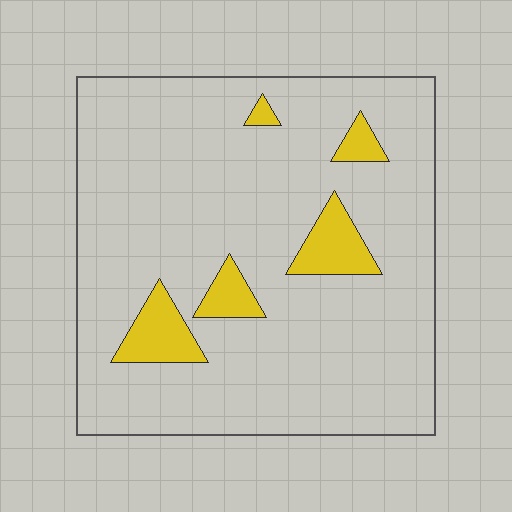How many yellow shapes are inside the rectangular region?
5.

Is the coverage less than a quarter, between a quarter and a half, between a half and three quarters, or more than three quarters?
Less than a quarter.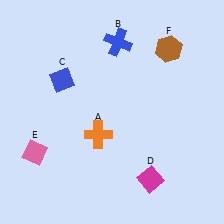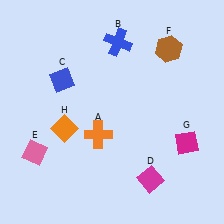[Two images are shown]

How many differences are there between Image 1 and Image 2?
There are 2 differences between the two images.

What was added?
A magenta diamond (G), an orange diamond (H) were added in Image 2.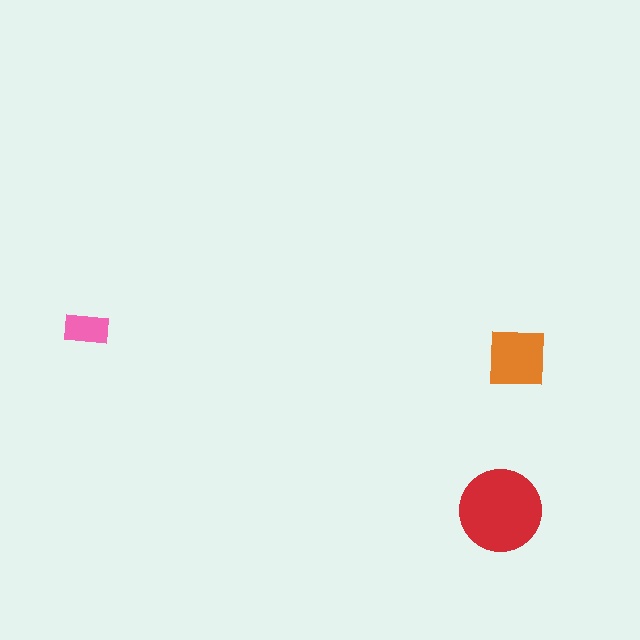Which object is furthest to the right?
The orange square is rightmost.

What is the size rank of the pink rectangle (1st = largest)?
3rd.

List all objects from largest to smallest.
The red circle, the orange square, the pink rectangle.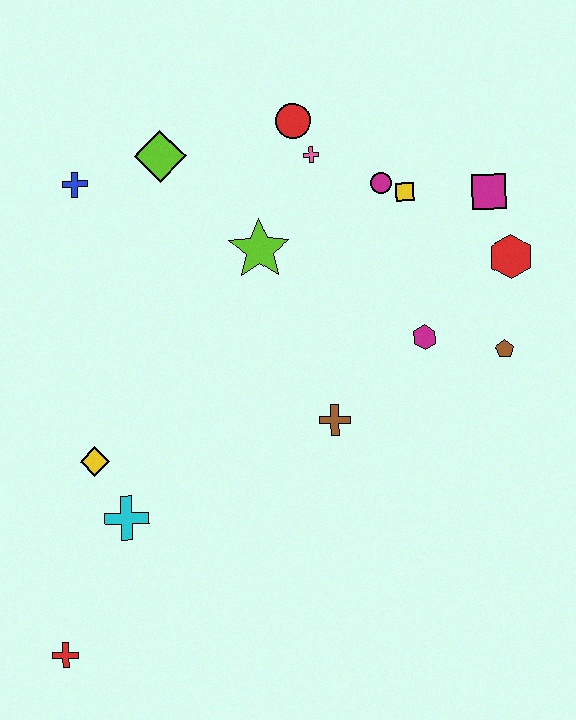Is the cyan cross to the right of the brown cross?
No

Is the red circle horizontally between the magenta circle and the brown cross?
No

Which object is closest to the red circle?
The pink cross is closest to the red circle.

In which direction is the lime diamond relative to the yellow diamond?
The lime diamond is above the yellow diamond.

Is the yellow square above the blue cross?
No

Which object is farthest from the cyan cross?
The magenta square is farthest from the cyan cross.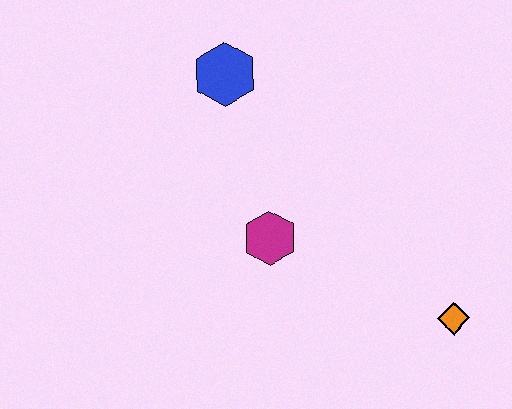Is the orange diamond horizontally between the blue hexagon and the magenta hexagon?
No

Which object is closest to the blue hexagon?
The magenta hexagon is closest to the blue hexagon.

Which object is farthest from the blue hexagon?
The orange diamond is farthest from the blue hexagon.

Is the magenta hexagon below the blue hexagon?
Yes